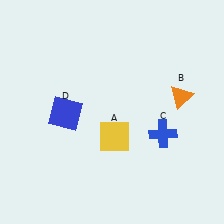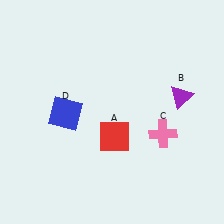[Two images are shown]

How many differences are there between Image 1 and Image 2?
There are 3 differences between the two images.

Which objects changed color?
A changed from yellow to red. B changed from orange to purple. C changed from blue to pink.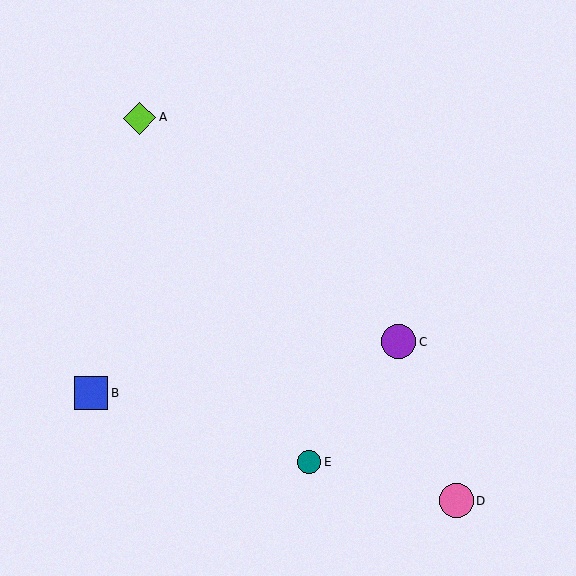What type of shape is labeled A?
Shape A is a lime diamond.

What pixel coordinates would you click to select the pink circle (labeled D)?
Click at (456, 501) to select the pink circle D.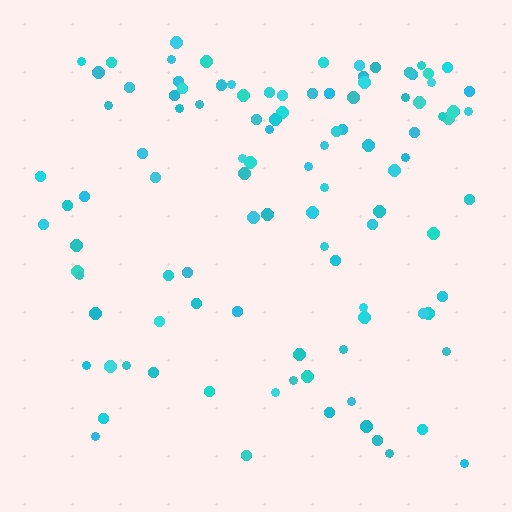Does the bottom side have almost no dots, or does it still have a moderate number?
Still a moderate number, just noticeably fewer than the top.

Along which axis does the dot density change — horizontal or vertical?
Vertical.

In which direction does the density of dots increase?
From bottom to top, with the top side densest.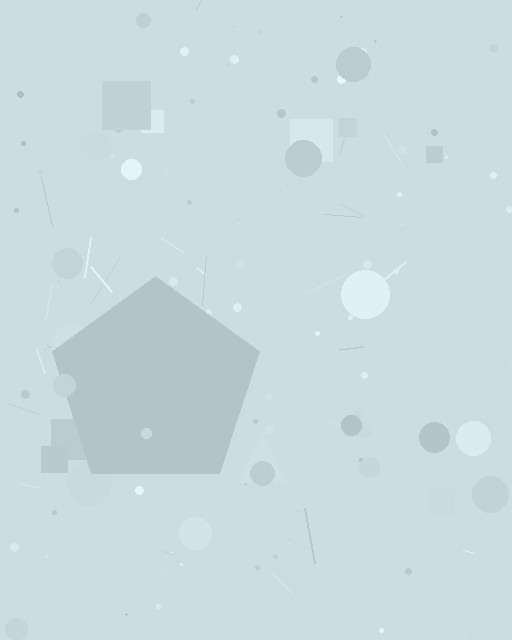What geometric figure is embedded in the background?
A pentagon is embedded in the background.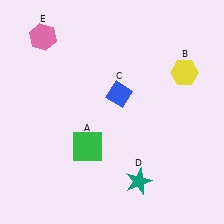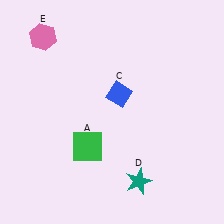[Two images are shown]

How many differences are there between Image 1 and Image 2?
There is 1 difference between the two images.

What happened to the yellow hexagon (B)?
The yellow hexagon (B) was removed in Image 2. It was in the top-right area of Image 1.